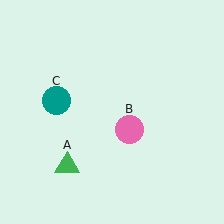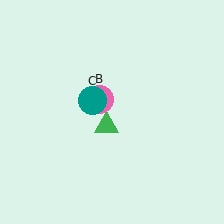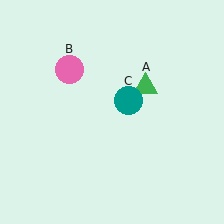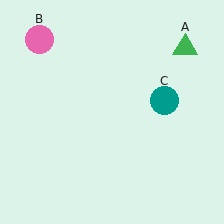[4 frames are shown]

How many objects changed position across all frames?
3 objects changed position: green triangle (object A), pink circle (object B), teal circle (object C).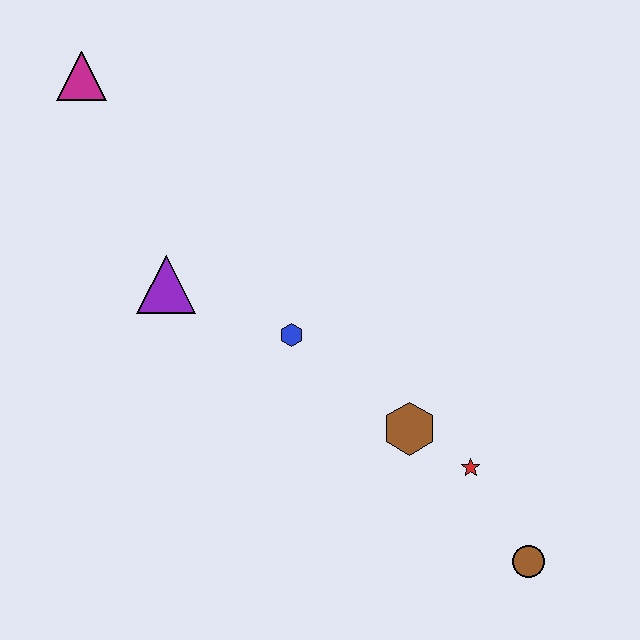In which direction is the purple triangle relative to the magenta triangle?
The purple triangle is below the magenta triangle.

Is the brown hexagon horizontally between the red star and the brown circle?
No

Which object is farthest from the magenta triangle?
The brown circle is farthest from the magenta triangle.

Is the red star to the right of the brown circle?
No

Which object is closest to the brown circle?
The red star is closest to the brown circle.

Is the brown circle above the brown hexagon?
No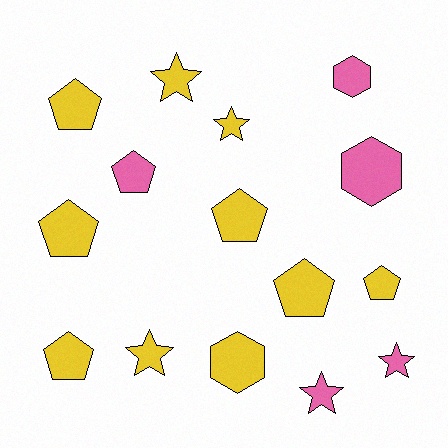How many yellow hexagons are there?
There is 1 yellow hexagon.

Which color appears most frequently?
Yellow, with 10 objects.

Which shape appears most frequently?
Pentagon, with 7 objects.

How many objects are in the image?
There are 15 objects.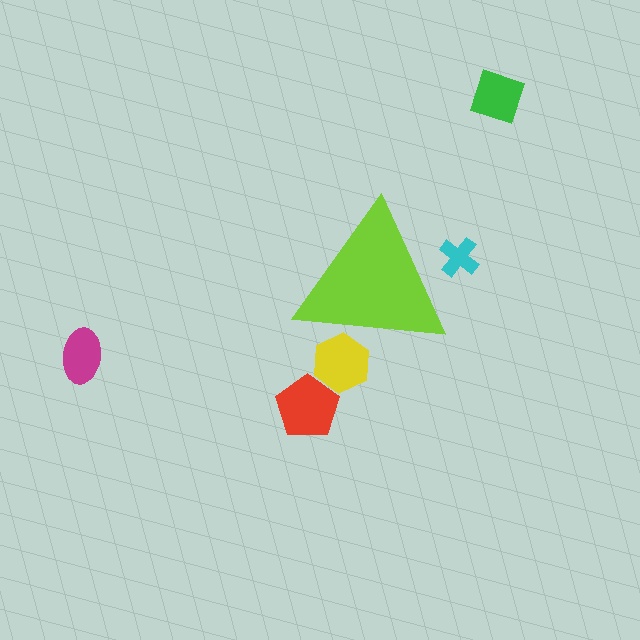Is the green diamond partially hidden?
No, the green diamond is fully visible.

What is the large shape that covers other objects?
A lime triangle.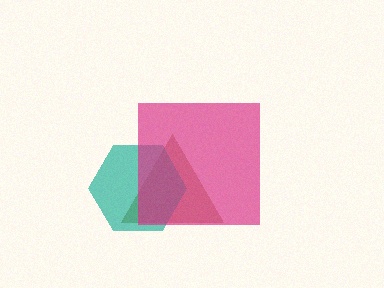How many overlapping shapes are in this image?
There are 3 overlapping shapes in the image.